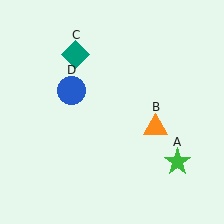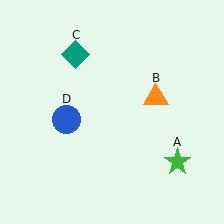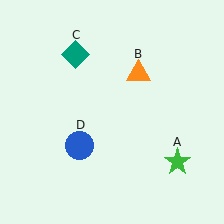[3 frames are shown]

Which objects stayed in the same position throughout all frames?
Green star (object A) and teal diamond (object C) remained stationary.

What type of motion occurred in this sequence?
The orange triangle (object B), blue circle (object D) rotated counterclockwise around the center of the scene.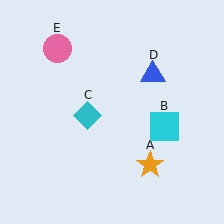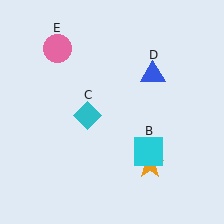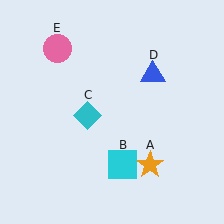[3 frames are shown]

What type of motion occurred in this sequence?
The cyan square (object B) rotated clockwise around the center of the scene.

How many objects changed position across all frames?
1 object changed position: cyan square (object B).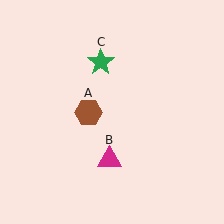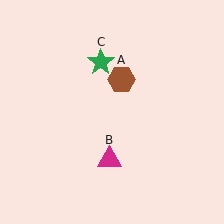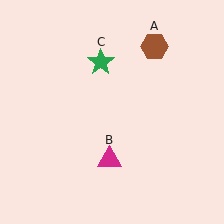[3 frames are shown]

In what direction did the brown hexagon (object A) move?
The brown hexagon (object A) moved up and to the right.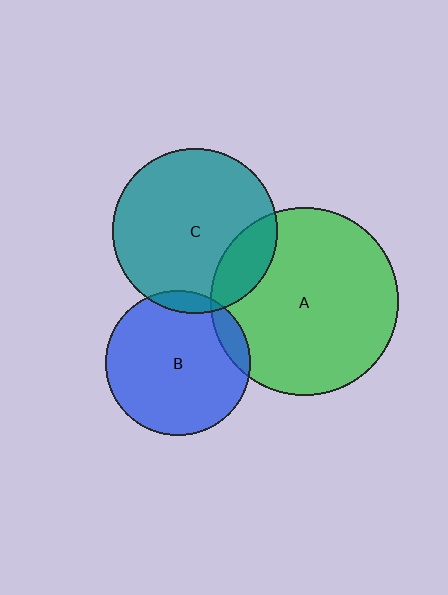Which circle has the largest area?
Circle A (green).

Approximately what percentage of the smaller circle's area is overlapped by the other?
Approximately 5%.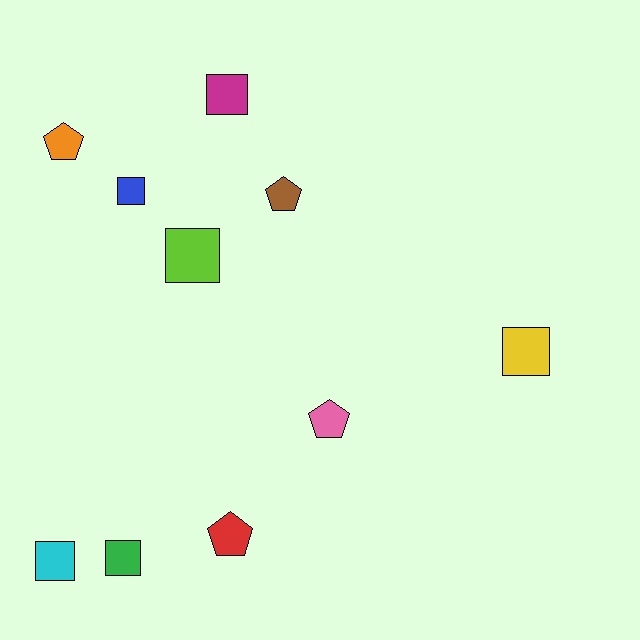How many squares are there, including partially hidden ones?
There are 6 squares.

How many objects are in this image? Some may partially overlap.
There are 10 objects.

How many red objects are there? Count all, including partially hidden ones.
There is 1 red object.